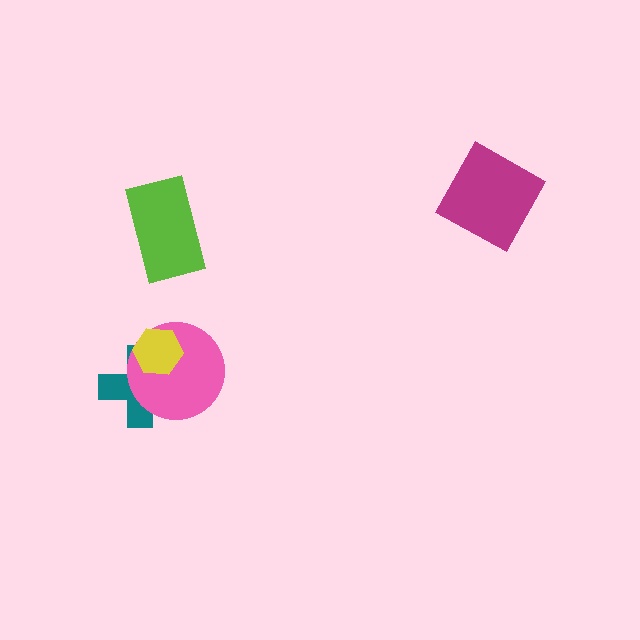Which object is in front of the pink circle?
The yellow hexagon is in front of the pink circle.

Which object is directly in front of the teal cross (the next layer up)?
The pink circle is directly in front of the teal cross.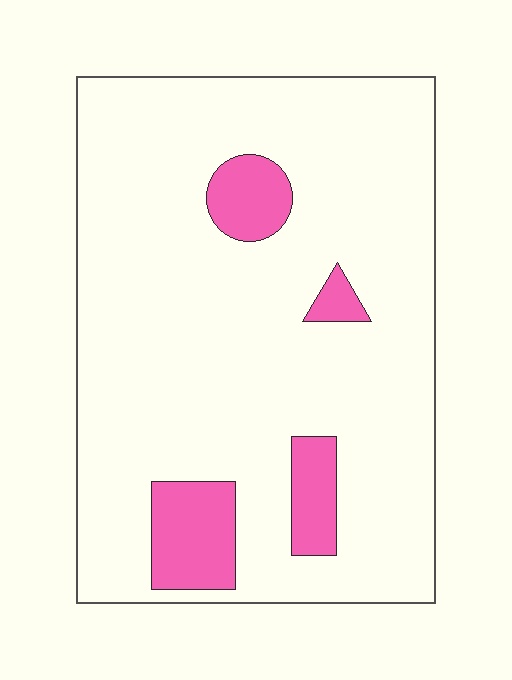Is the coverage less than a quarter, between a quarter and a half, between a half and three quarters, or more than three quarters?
Less than a quarter.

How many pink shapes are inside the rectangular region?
4.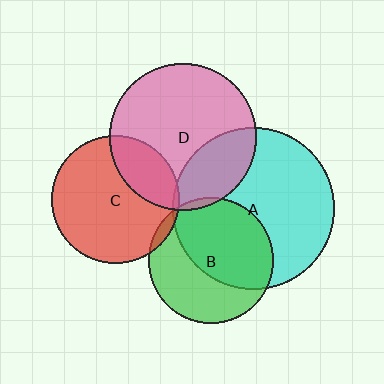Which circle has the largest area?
Circle A (cyan).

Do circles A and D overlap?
Yes.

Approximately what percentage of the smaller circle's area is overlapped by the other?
Approximately 25%.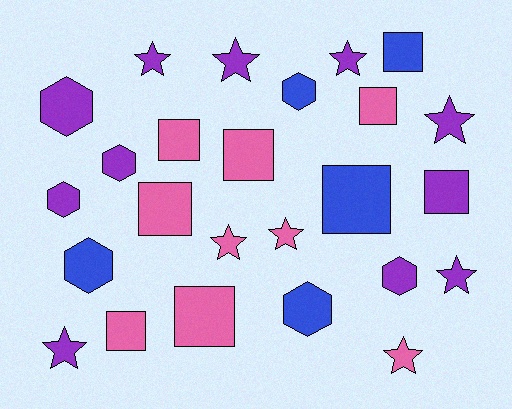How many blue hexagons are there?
There are 3 blue hexagons.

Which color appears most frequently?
Purple, with 11 objects.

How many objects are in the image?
There are 25 objects.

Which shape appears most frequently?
Star, with 9 objects.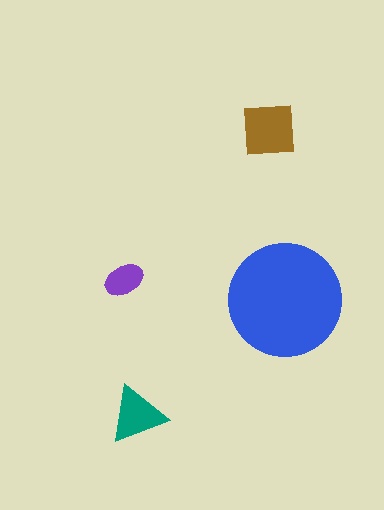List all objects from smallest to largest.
The purple ellipse, the teal triangle, the brown square, the blue circle.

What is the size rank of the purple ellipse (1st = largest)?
4th.